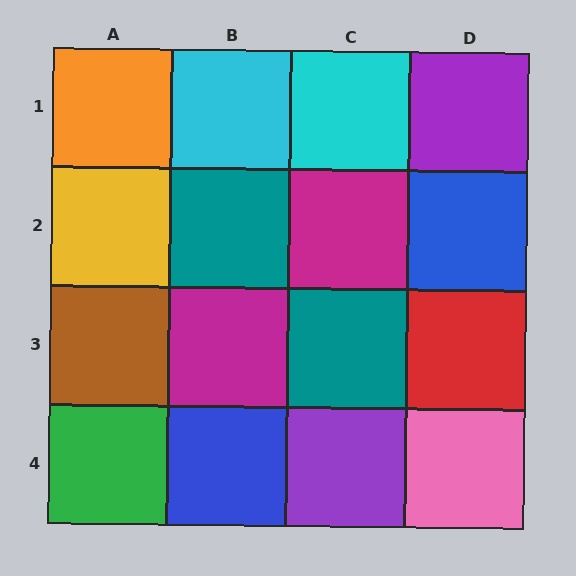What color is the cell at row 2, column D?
Blue.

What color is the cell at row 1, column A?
Orange.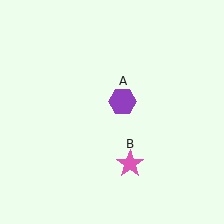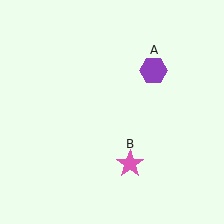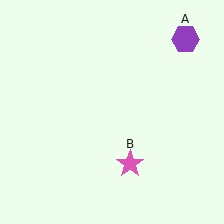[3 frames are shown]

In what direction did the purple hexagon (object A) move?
The purple hexagon (object A) moved up and to the right.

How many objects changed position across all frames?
1 object changed position: purple hexagon (object A).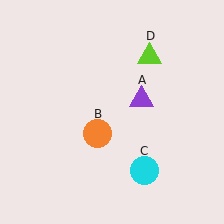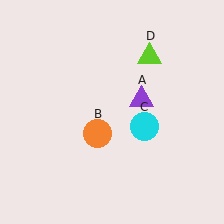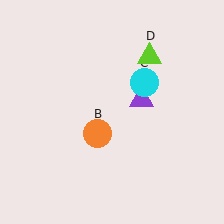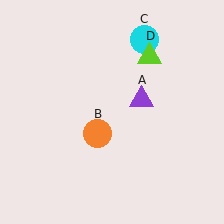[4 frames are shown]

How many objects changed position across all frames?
1 object changed position: cyan circle (object C).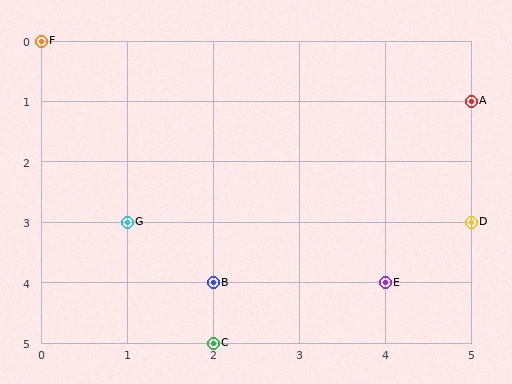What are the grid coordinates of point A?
Point A is at grid coordinates (5, 1).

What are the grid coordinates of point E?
Point E is at grid coordinates (4, 4).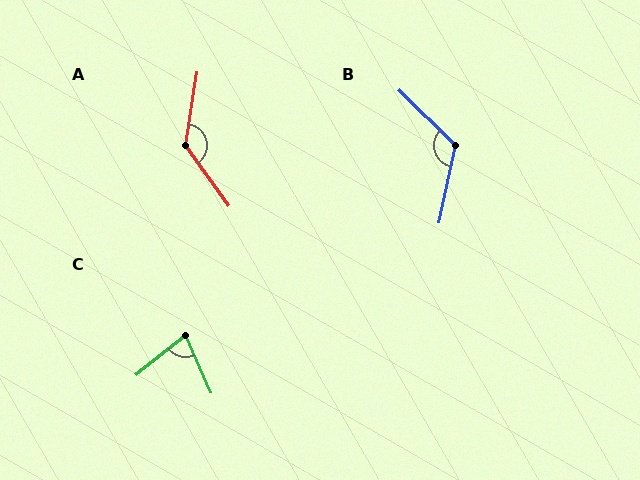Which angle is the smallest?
C, at approximately 76 degrees.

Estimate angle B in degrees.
Approximately 123 degrees.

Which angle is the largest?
A, at approximately 135 degrees.